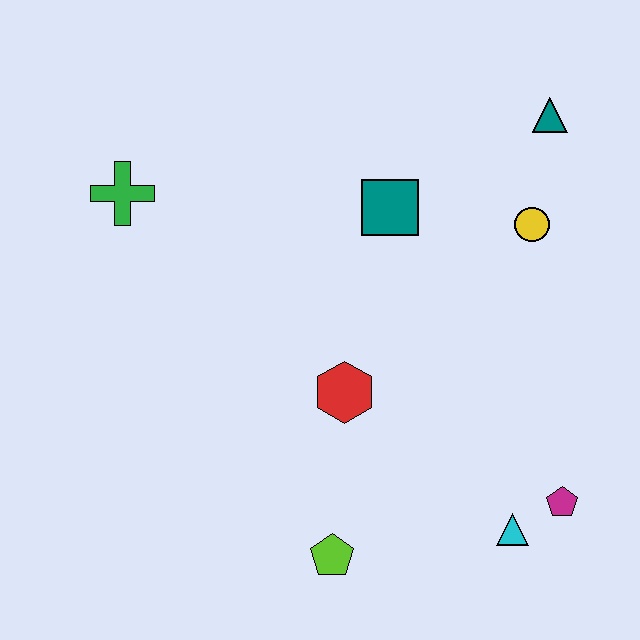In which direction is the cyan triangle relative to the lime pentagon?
The cyan triangle is to the right of the lime pentagon.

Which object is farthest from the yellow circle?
The green cross is farthest from the yellow circle.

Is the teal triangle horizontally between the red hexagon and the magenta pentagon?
Yes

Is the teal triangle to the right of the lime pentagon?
Yes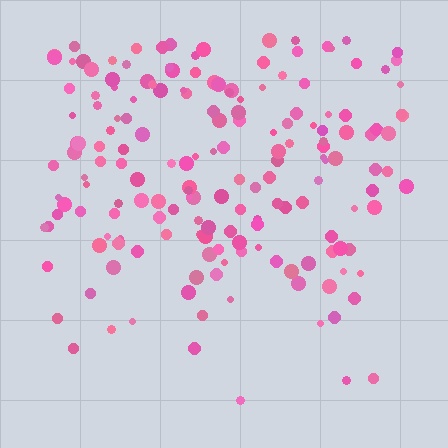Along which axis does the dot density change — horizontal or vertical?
Vertical.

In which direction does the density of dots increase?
From bottom to top, with the top side densest.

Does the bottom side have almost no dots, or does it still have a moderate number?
Still a moderate number, just noticeably fewer than the top.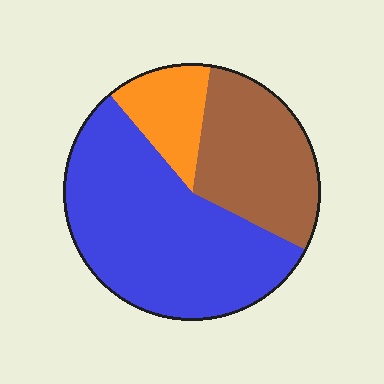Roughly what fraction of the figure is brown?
Brown covers 30% of the figure.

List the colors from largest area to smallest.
From largest to smallest: blue, brown, orange.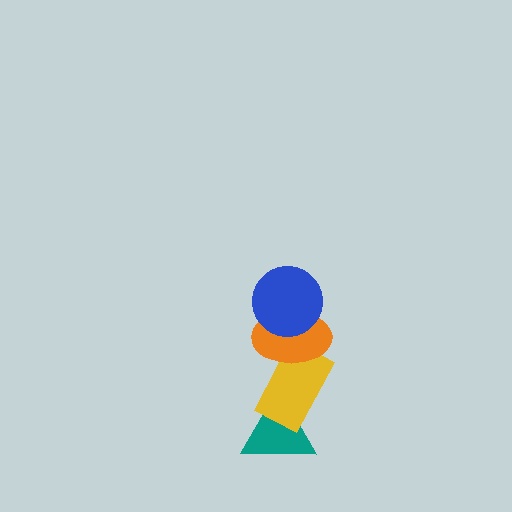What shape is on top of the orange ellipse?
The blue circle is on top of the orange ellipse.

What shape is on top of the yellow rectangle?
The orange ellipse is on top of the yellow rectangle.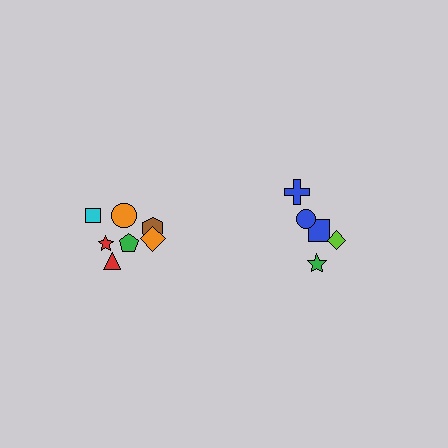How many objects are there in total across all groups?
There are 12 objects.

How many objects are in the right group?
There are 5 objects.